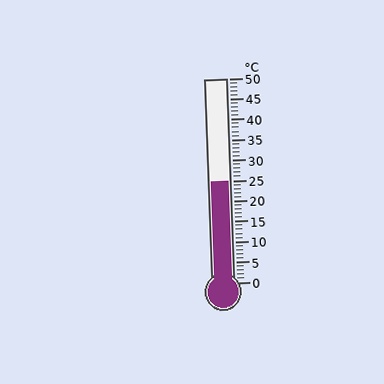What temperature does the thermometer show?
The thermometer shows approximately 25°C.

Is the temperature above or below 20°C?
The temperature is above 20°C.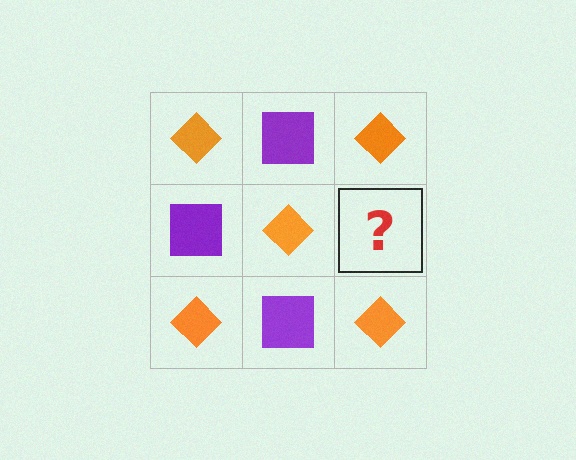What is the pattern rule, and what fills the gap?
The rule is that it alternates orange diamond and purple square in a checkerboard pattern. The gap should be filled with a purple square.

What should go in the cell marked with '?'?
The missing cell should contain a purple square.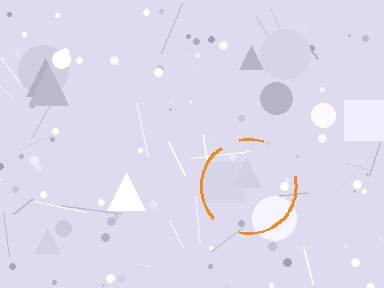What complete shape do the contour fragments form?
The contour fragments form a circle.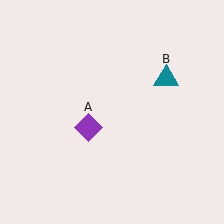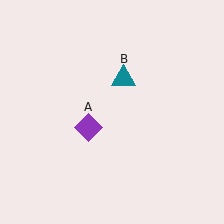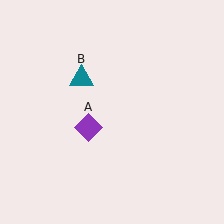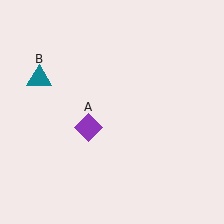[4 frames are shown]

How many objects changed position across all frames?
1 object changed position: teal triangle (object B).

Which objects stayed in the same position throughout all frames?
Purple diamond (object A) remained stationary.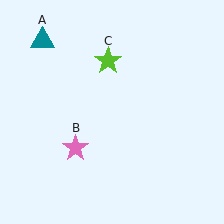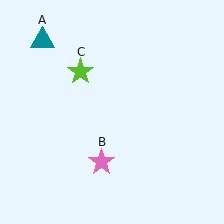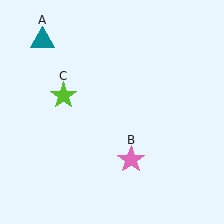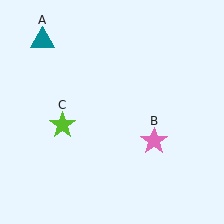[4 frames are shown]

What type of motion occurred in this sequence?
The pink star (object B), lime star (object C) rotated counterclockwise around the center of the scene.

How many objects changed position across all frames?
2 objects changed position: pink star (object B), lime star (object C).